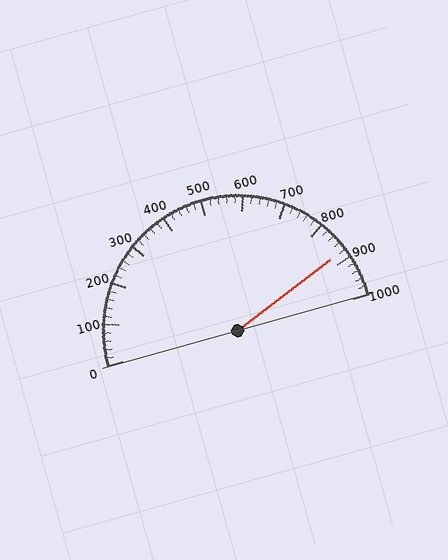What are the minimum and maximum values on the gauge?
The gauge ranges from 0 to 1000.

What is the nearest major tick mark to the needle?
The nearest major tick mark is 900.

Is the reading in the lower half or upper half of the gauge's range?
The reading is in the upper half of the range (0 to 1000).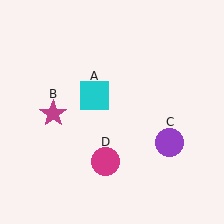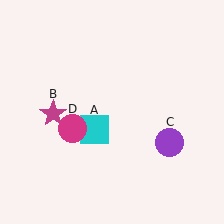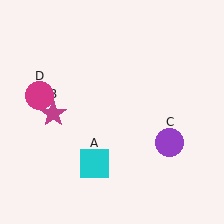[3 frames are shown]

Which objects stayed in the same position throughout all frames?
Magenta star (object B) and purple circle (object C) remained stationary.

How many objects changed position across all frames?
2 objects changed position: cyan square (object A), magenta circle (object D).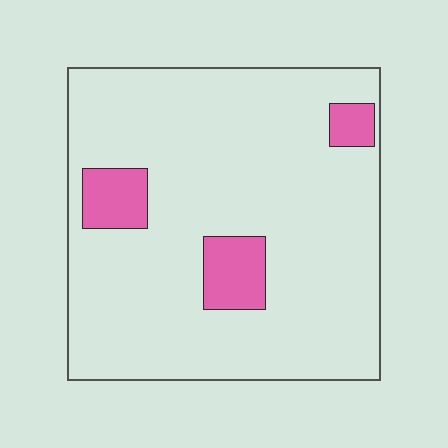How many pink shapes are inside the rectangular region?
3.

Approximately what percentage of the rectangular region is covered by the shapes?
Approximately 10%.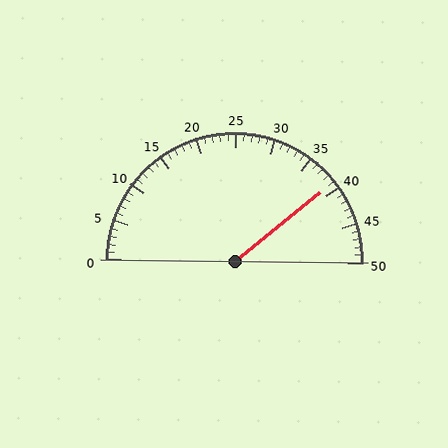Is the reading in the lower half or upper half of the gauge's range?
The reading is in the upper half of the range (0 to 50).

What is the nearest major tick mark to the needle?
The nearest major tick mark is 40.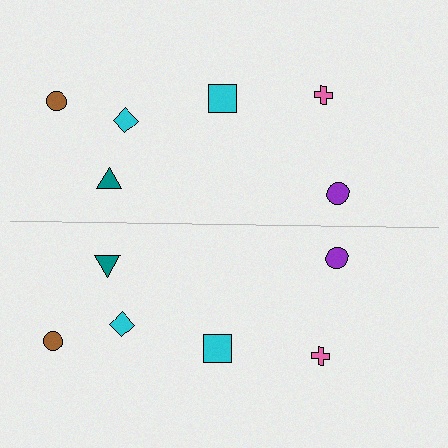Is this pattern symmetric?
Yes, this pattern has bilateral (reflection) symmetry.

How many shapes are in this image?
There are 12 shapes in this image.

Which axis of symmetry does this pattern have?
The pattern has a horizontal axis of symmetry running through the center of the image.